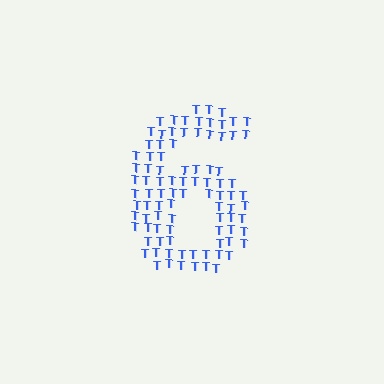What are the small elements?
The small elements are letter T's.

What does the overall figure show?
The overall figure shows the digit 6.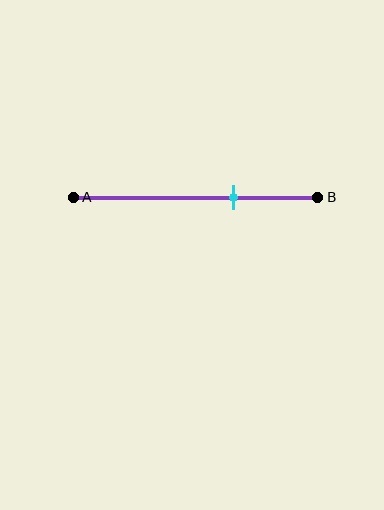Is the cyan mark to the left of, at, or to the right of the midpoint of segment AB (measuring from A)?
The cyan mark is to the right of the midpoint of segment AB.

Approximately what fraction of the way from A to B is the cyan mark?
The cyan mark is approximately 65% of the way from A to B.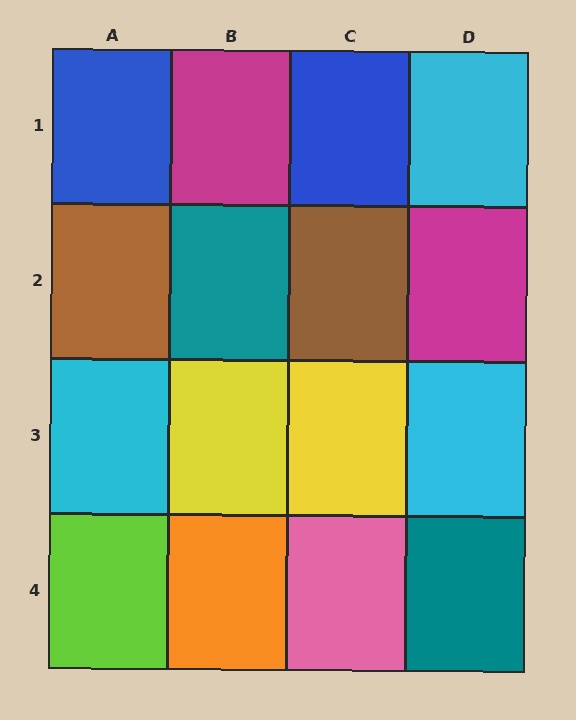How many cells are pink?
1 cell is pink.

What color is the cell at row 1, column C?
Blue.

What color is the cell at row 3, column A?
Cyan.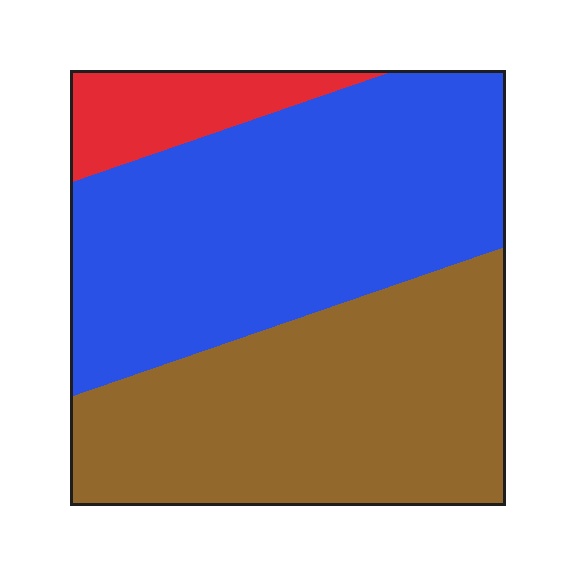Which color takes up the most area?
Blue, at roughly 50%.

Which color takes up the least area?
Red, at roughly 10%.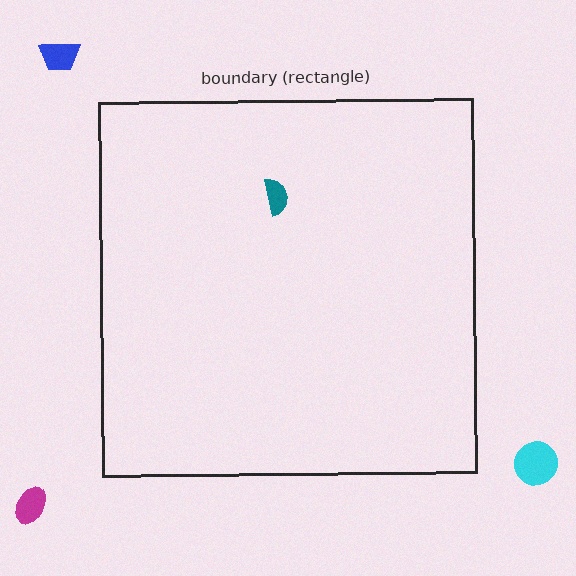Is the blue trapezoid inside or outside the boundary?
Outside.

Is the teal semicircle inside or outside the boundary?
Inside.